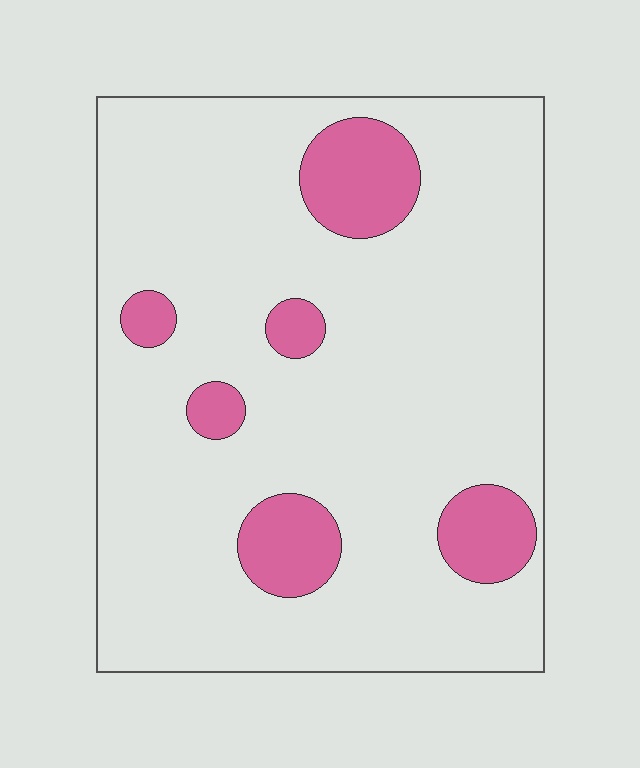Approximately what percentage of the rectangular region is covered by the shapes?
Approximately 15%.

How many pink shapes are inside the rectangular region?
6.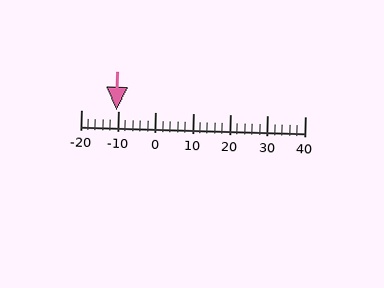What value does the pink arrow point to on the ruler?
The pink arrow points to approximately -10.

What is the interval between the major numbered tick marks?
The major tick marks are spaced 10 units apart.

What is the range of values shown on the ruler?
The ruler shows values from -20 to 40.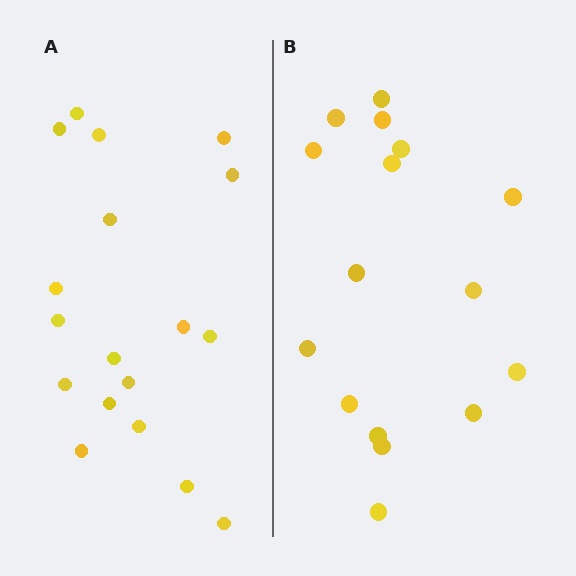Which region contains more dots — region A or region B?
Region A (the left region) has more dots.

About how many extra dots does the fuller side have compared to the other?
Region A has just a few more — roughly 2 or 3 more dots than region B.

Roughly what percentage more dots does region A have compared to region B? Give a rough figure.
About 10% more.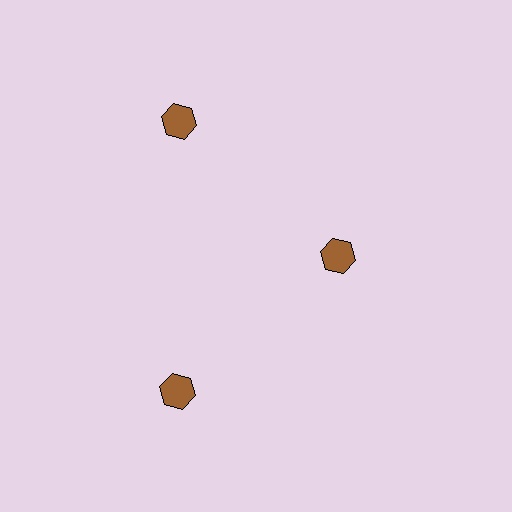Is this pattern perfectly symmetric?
No. The 3 brown hexagons are arranged in a ring, but one element near the 3 o'clock position is pulled inward toward the center, breaking the 3-fold rotational symmetry.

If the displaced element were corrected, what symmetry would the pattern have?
It would have 3-fold rotational symmetry — the pattern would map onto itself every 120 degrees.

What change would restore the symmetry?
The symmetry would be restored by moving it outward, back onto the ring so that all 3 hexagons sit at equal angles and equal distance from the center.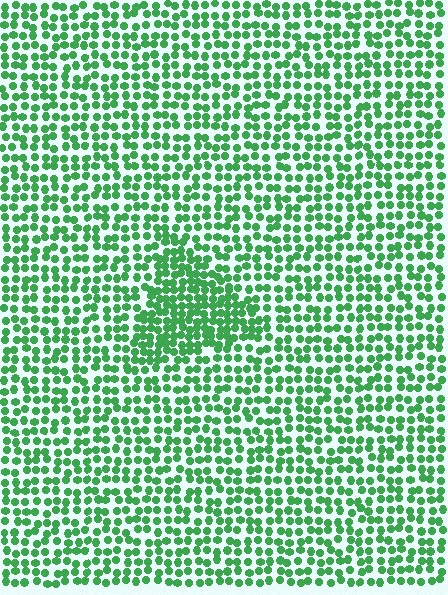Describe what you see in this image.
The image contains small green elements arranged at two different densities. A triangle-shaped region is visible where the elements are more densely packed than the surrounding area.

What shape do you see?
I see a triangle.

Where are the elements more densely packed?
The elements are more densely packed inside the triangle boundary.